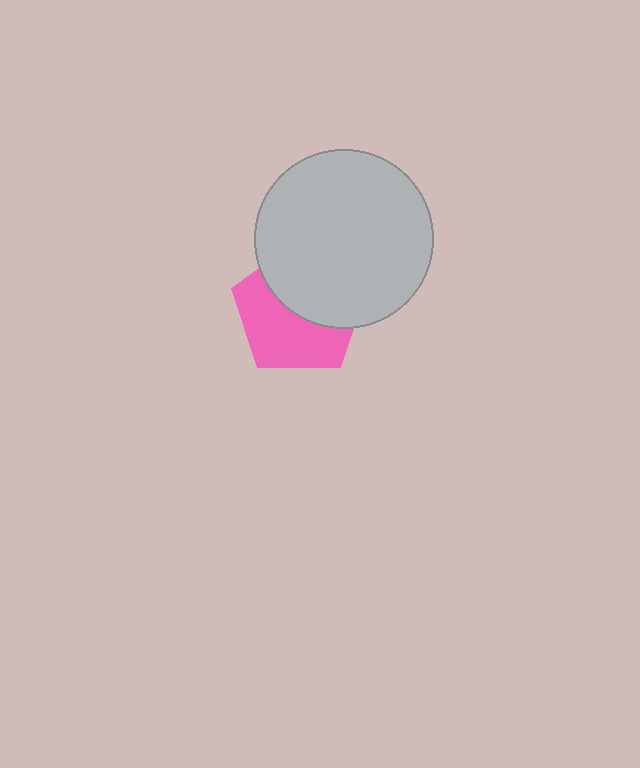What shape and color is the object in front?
The object in front is a light gray circle.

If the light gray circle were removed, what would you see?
You would see the complete pink pentagon.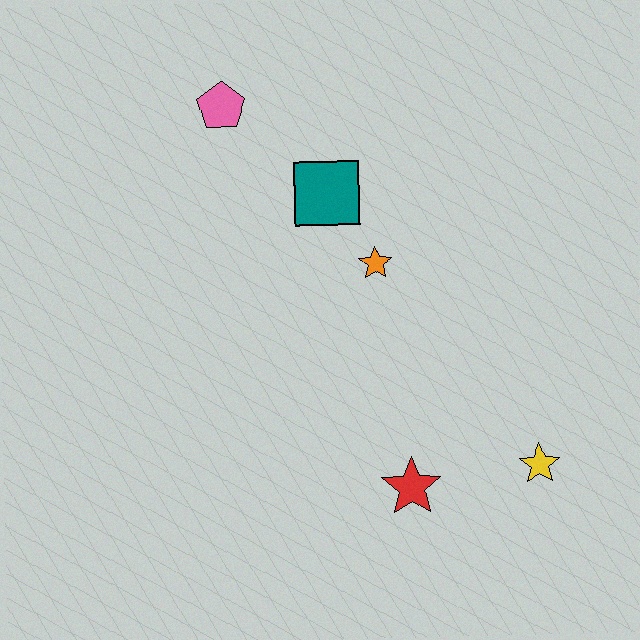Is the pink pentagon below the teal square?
No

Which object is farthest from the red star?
The pink pentagon is farthest from the red star.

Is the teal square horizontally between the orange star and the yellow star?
No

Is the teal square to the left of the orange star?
Yes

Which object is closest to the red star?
The yellow star is closest to the red star.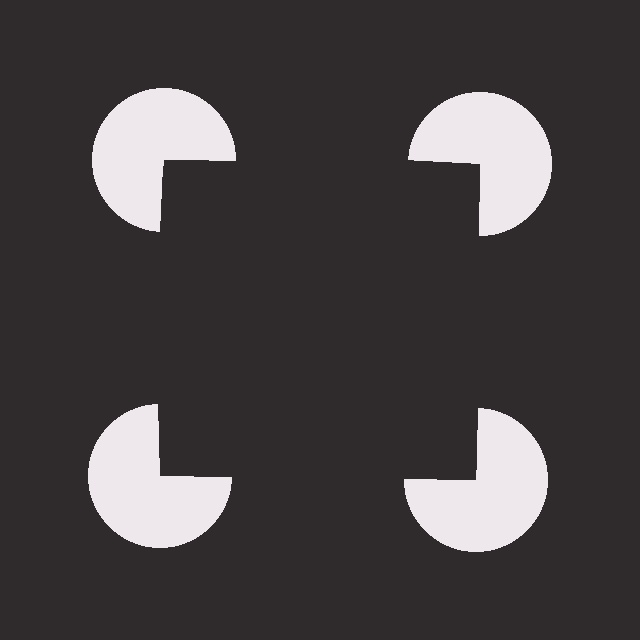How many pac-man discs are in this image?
There are 4 — one at each vertex of the illusory square.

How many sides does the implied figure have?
4 sides.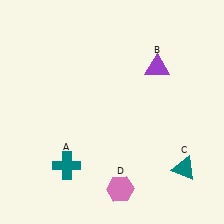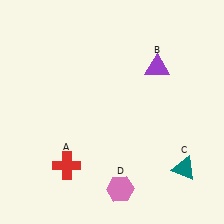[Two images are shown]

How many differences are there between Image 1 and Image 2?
There is 1 difference between the two images.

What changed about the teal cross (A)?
In Image 1, A is teal. In Image 2, it changed to red.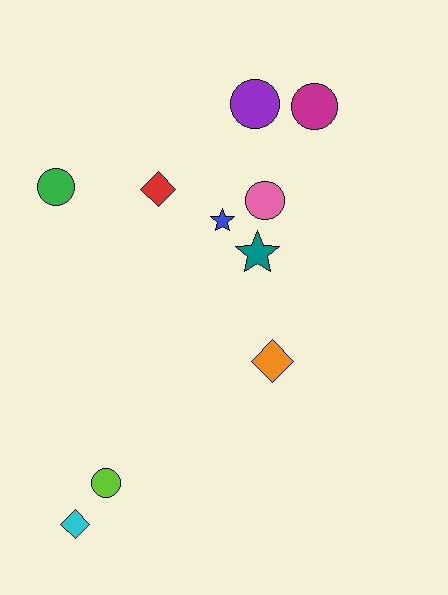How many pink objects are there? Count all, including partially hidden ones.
There is 1 pink object.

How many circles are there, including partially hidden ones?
There are 5 circles.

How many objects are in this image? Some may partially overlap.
There are 10 objects.